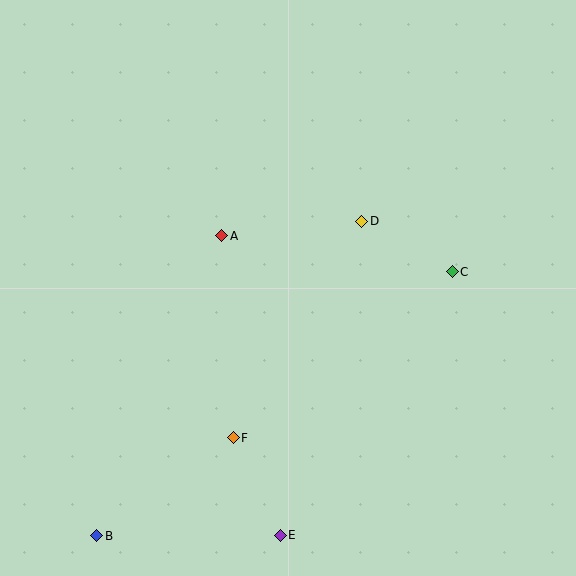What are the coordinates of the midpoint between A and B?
The midpoint between A and B is at (159, 386).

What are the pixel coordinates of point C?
Point C is at (452, 272).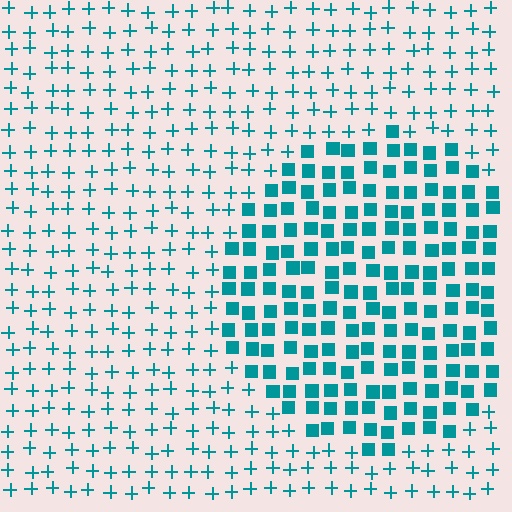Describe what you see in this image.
The image is filled with small teal elements arranged in a uniform grid. A circle-shaped region contains squares, while the surrounding area contains plus signs. The boundary is defined purely by the change in element shape.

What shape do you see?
I see a circle.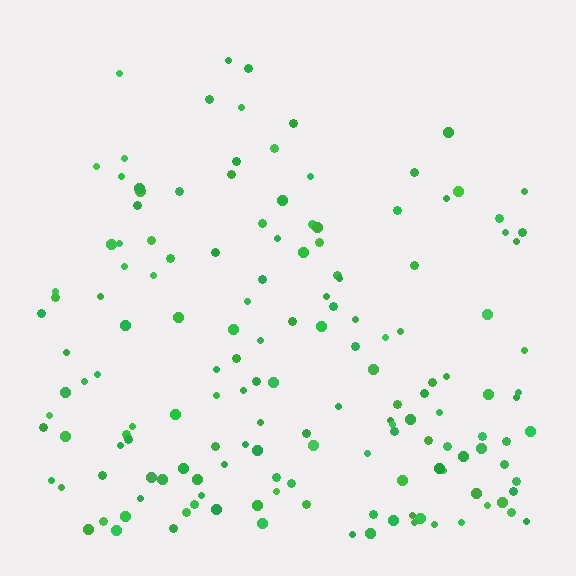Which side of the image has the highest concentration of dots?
The bottom.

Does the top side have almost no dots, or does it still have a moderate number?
Still a moderate number, just noticeably fewer than the bottom.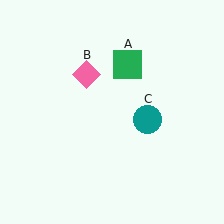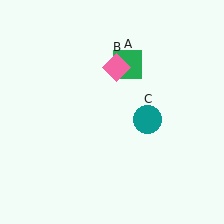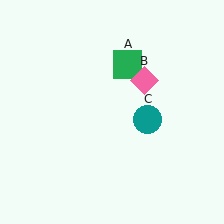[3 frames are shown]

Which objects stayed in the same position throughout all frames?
Green square (object A) and teal circle (object C) remained stationary.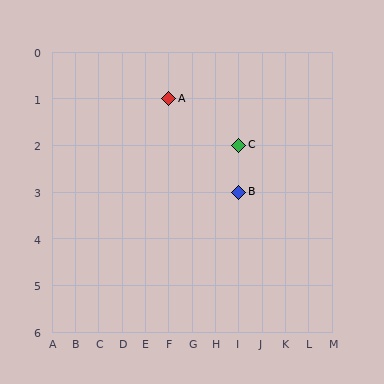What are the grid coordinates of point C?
Point C is at grid coordinates (I, 2).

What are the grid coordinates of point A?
Point A is at grid coordinates (F, 1).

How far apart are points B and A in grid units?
Points B and A are 3 columns and 2 rows apart (about 3.6 grid units diagonally).